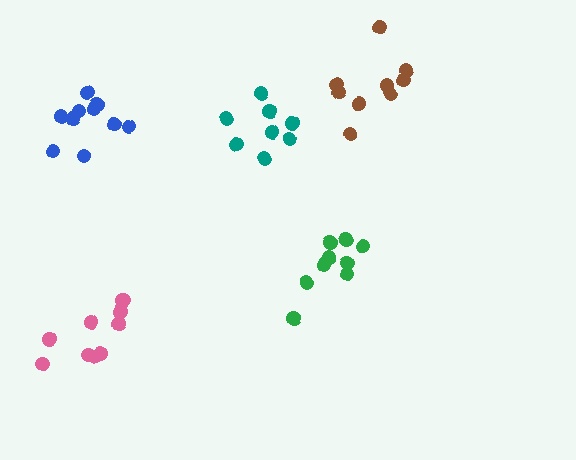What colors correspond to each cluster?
The clusters are colored: blue, green, pink, teal, brown.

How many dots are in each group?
Group 1: 10 dots, Group 2: 9 dots, Group 3: 11 dots, Group 4: 8 dots, Group 5: 9 dots (47 total).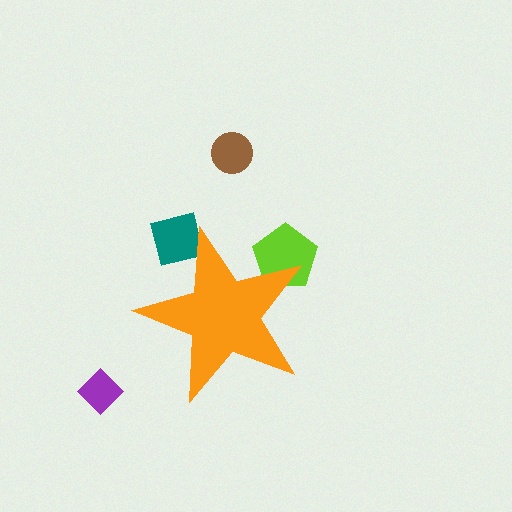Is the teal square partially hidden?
Yes, the teal square is partially hidden behind the orange star.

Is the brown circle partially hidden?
No, the brown circle is fully visible.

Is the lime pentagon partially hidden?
Yes, the lime pentagon is partially hidden behind the orange star.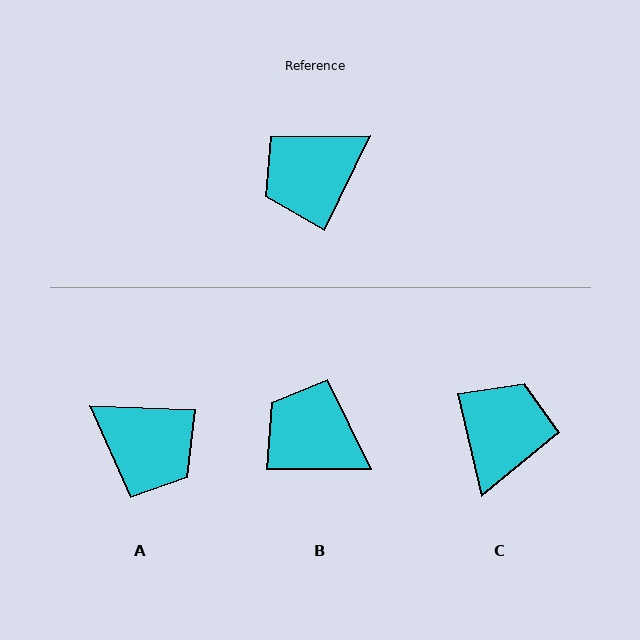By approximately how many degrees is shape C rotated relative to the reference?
Approximately 141 degrees clockwise.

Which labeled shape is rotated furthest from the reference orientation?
C, about 141 degrees away.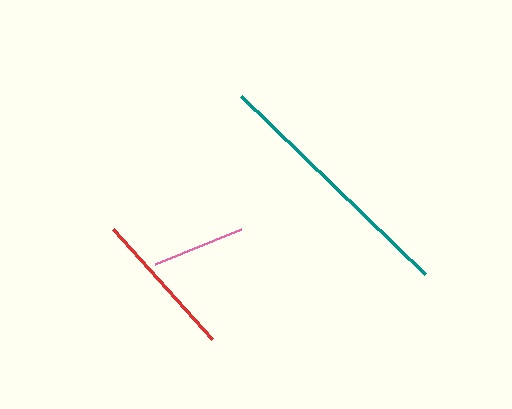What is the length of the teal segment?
The teal segment is approximately 257 pixels long.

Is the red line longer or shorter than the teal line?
The teal line is longer than the red line.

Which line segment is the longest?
The teal line is the longest at approximately 257 pixels.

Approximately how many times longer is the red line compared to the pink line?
The red line is approximately 1.6 times the length of the pink line.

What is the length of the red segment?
The red segment is approximately 147 pixels long.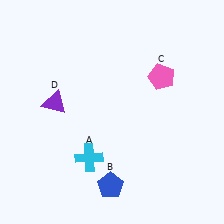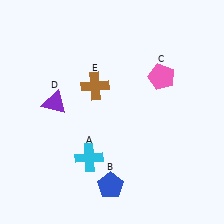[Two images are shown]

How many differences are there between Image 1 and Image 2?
There is 1 difference between the two images.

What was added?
A brown cross (E) was added in Image 2.